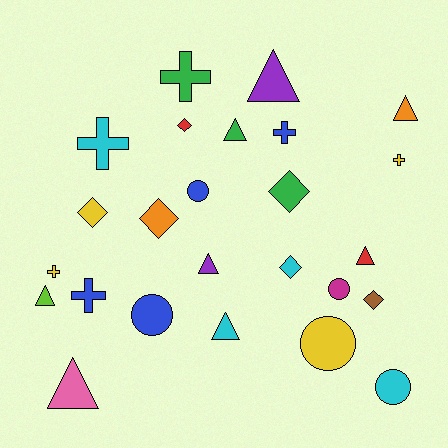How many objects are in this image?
There are 25 objects.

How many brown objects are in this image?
There is 1 brown object.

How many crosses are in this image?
There are 6 crosses.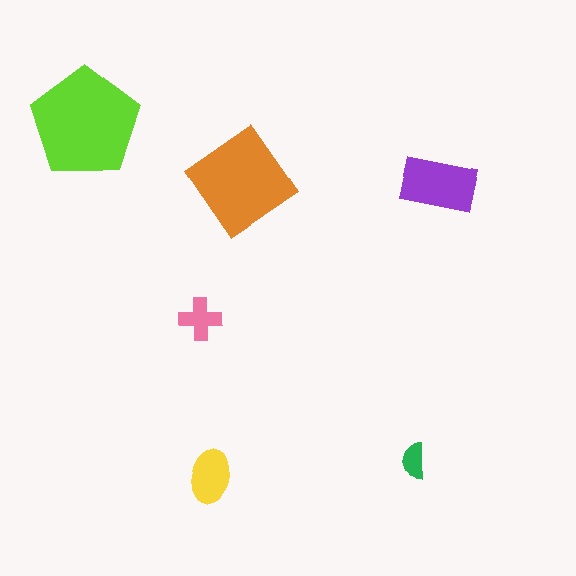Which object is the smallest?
The green semicircle.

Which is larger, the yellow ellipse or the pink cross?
The yellow ellipse.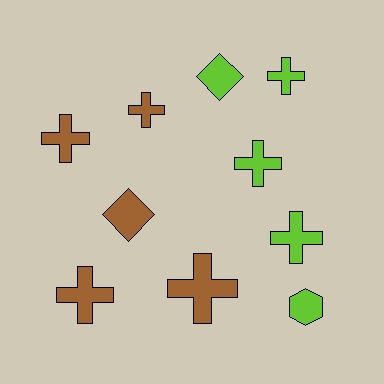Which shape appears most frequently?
Cross, with 7 objects.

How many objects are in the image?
There are 10 objects.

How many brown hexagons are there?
There are no brown hexagons.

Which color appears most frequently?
Lime, with 5 objects.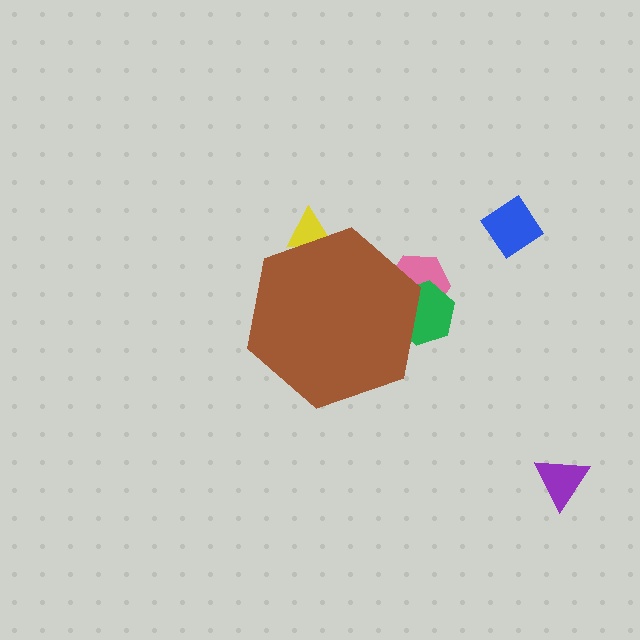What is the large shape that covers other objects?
A brown hexagon.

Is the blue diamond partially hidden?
No, the blue diamond is fully visible.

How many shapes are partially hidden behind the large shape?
3 shapes are partially hidden.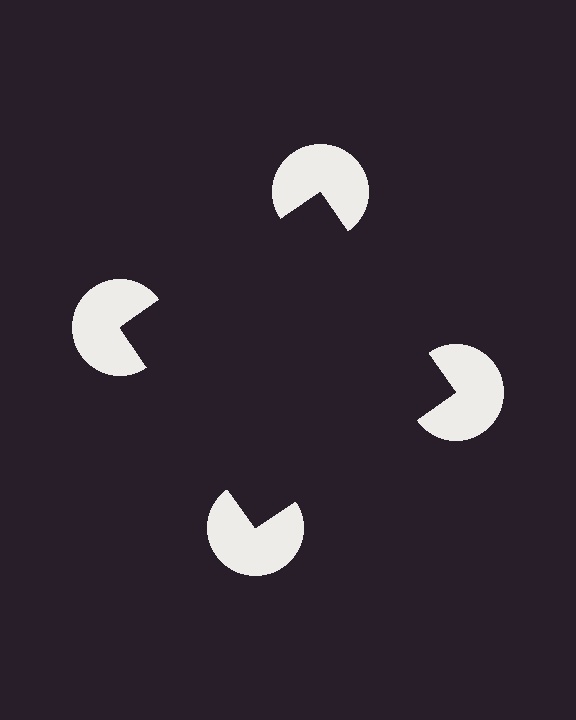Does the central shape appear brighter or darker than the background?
It typically appears slightly darker than the background, even though no actual brightness change is drawn.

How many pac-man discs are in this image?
There are 4 — one at each vertex of the illusory square.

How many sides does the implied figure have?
4 sides.